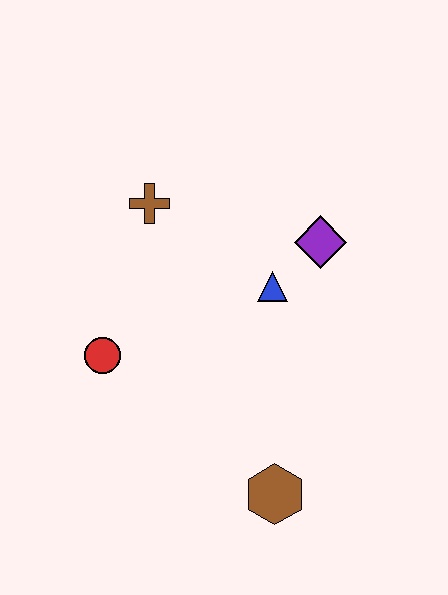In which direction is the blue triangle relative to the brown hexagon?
The blue triangle is above the brown hexagon.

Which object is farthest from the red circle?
The purple diamond is farthest from the red circle.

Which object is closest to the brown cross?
The blue triangle is closest to the brown cross.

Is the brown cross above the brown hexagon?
Yes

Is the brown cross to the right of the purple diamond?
No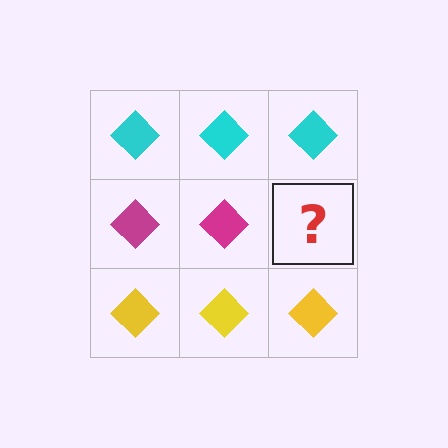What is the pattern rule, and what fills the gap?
The rule is that each row has a consistent color. The gap should be filled with a magenta diamond.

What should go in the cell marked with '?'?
The missing cell should contain a magenta diamond.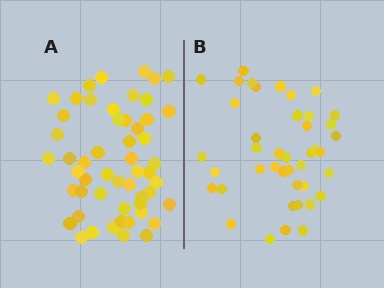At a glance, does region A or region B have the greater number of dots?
Region A (the left region) has more dots.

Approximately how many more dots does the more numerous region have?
Region A has roughly 12 or so more dots than region B.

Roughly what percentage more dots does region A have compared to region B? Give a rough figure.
About 25% more.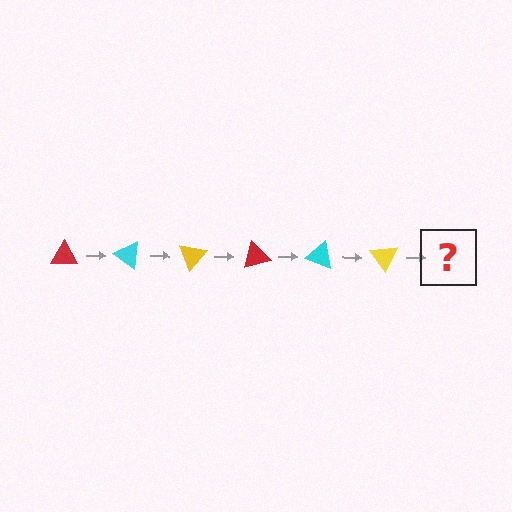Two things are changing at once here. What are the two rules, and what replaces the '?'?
The two rules are that it rotates 35 degrees each step and the color cycles through red, cyan, and yellow. The '?' should be a red triangle, rotated 210 degrees from the start.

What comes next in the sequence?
The next element should be a red triangle, rotated 210 degrees from the start.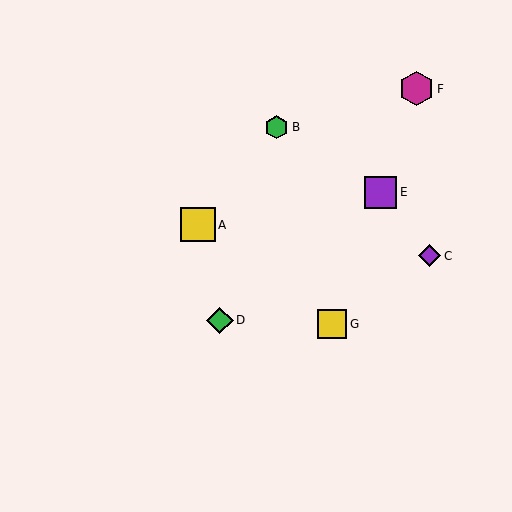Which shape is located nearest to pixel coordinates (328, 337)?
The yellow square (labeled G) at (332, 324) is nearest to that location.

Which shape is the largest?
The magenta hexagon (labeled F) is the largest.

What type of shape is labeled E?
Shape E is a purple square.